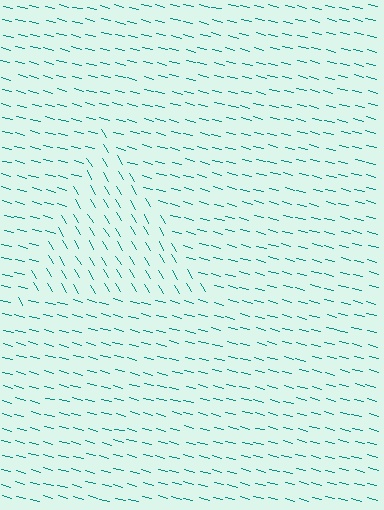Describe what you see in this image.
The image is filled with small teal line segments. A triangle region in the image has lines oriented differently from the surrounding lines, creating a visible texture boundary.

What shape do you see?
I see a triangle.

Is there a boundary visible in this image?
Yes, there is a texture boundary formed by a change in line orientation.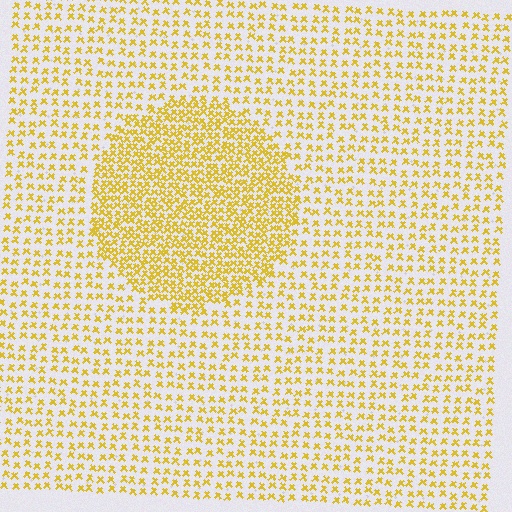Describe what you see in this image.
The image contains small yellow elements arranged at two different densities. A circle-shaped region is visible where the elements are more densely packed than the surrounding area.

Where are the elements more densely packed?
The elements are more densely packed inside the circle boundary.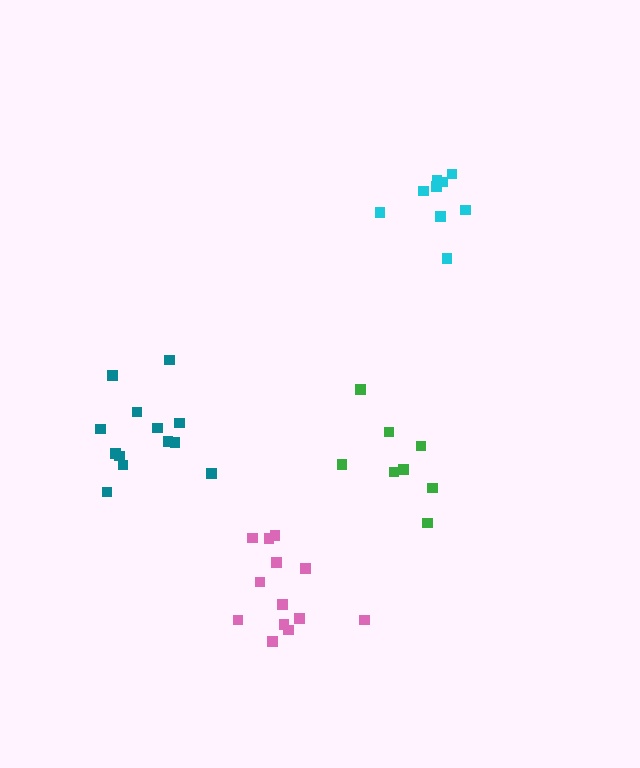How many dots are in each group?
Group 1: 13 dots, Group 2: 9 dots, Group 3: 13 dots, Group 4: 8 dots (43 total).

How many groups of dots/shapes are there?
There are 4 groups.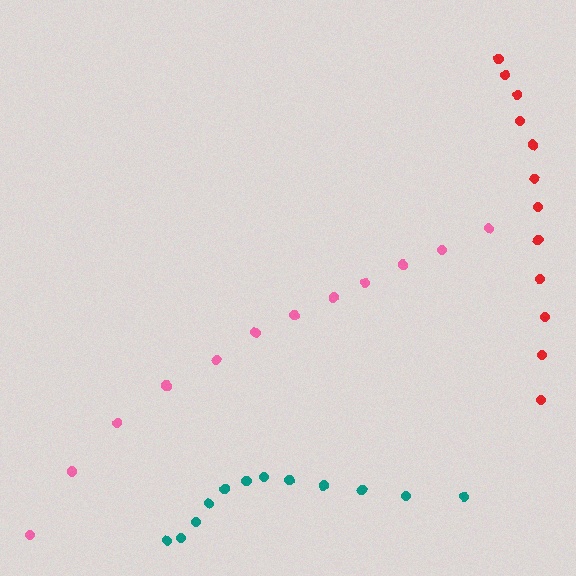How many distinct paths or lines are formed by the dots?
There are 3 distinct paths.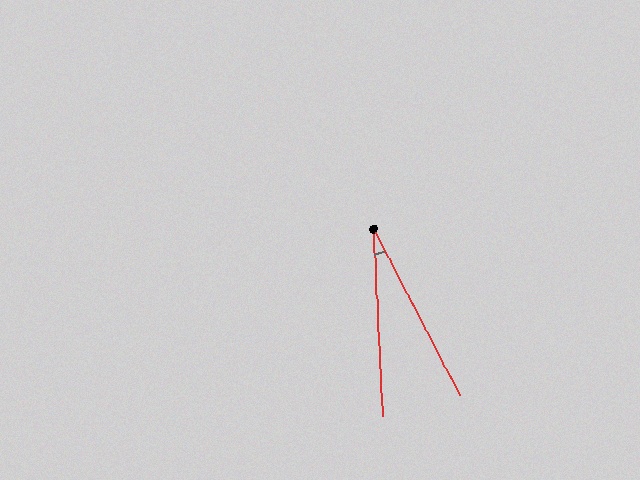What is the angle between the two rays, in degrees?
Approximately 25 degrees.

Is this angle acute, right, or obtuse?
It is acute.